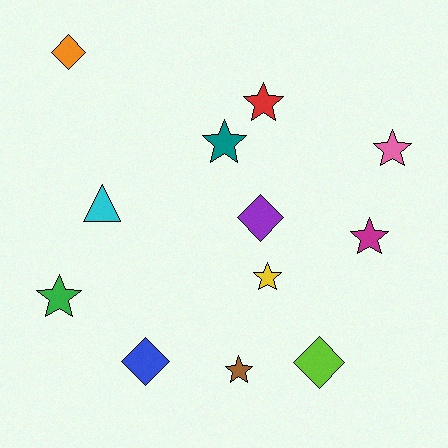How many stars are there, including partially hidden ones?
There are 7 stars.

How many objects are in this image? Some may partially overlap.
There are 12 objects.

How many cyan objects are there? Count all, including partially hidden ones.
There is 1 cyan object.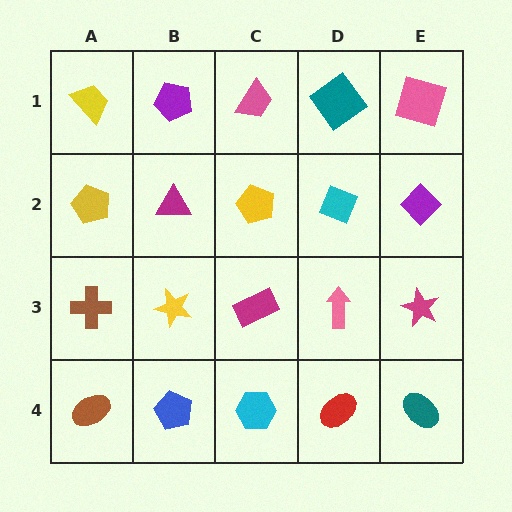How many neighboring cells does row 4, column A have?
2.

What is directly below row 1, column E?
A purple diamond.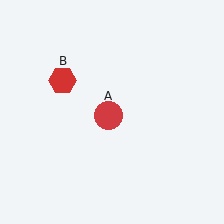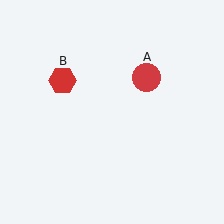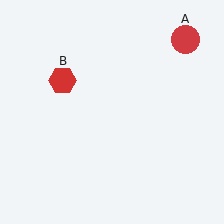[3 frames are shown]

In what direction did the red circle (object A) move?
The red circle (object A) moved up and to the right.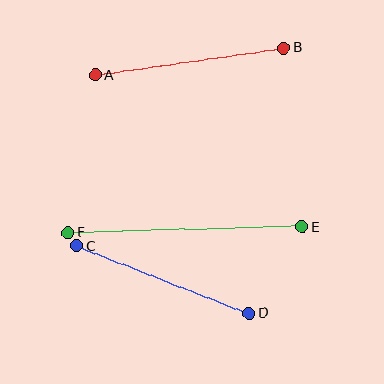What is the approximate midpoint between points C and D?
The midpoint is at approximately (163, 280) pixels.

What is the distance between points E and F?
The distance is approximately 234 pixels.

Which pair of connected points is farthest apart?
Points E and F are farthest apart.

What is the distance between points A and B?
The distance is approximately 190 pixels.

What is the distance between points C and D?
The distance is approximately 185 pixels.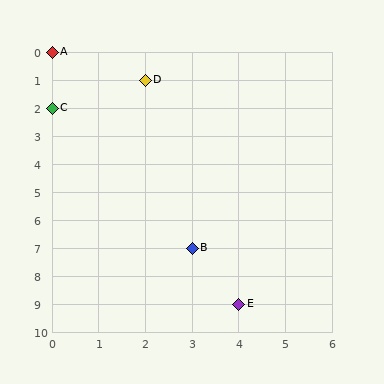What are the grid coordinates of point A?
Point A is at grid coordinates (0, 0).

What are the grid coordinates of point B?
Point B is at grid coordinates (3, 7).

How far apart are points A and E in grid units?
Points A and E are 4 columns and 9 rows apart (about 9.8 grid units diagonally).